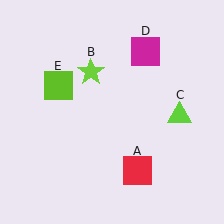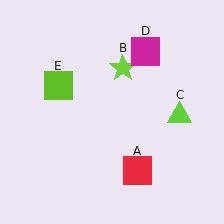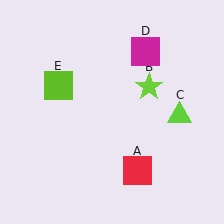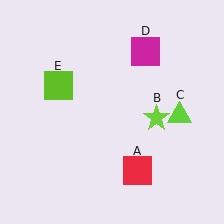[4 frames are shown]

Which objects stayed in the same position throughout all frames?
Red square (object A) and lime triangle (object C) and magenta square (object D) and lime square (object E) remained stationary.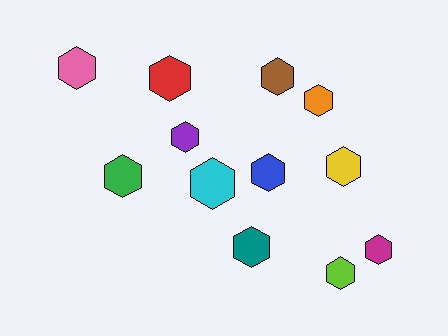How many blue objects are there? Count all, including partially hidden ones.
There is 1 blue object.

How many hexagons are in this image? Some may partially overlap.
There are 12 hexagons.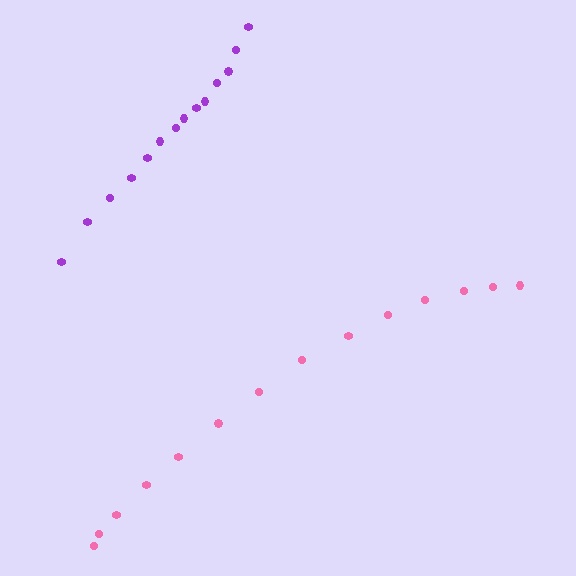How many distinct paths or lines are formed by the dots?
There are 2 distinct paths.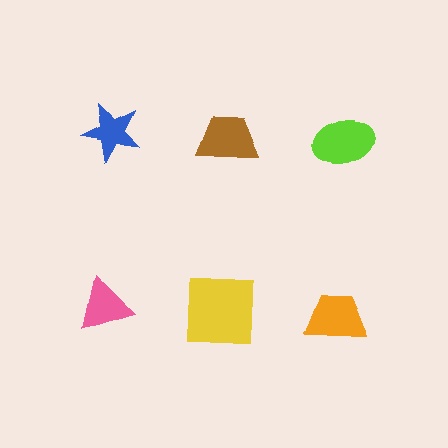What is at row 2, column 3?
An orange trapezoid.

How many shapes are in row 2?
3 shapes.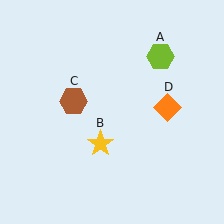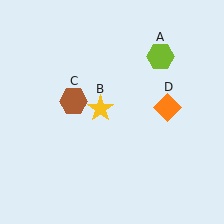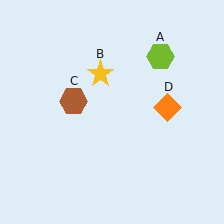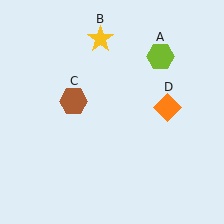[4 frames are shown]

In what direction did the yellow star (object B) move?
The yellow star (object B) moved up.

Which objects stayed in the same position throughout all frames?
Lime hexagon (object A) and brown hexagon (object C) and orange diamond (object D) remained stationary.